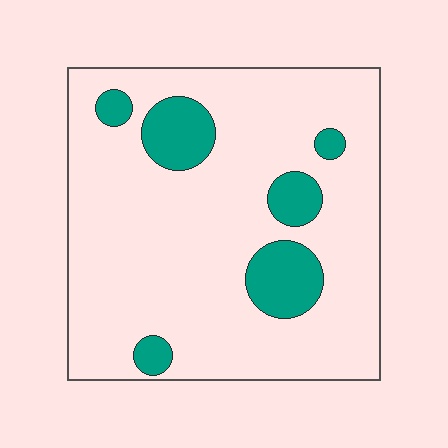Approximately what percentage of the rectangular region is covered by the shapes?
Approximately 15%.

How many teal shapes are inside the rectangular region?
6.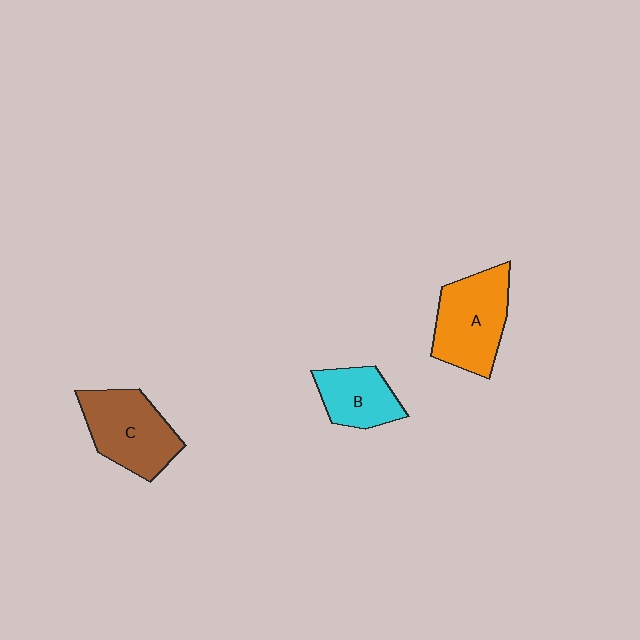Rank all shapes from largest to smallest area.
From largest to smallest: A (orange), C (brown), B (cyan).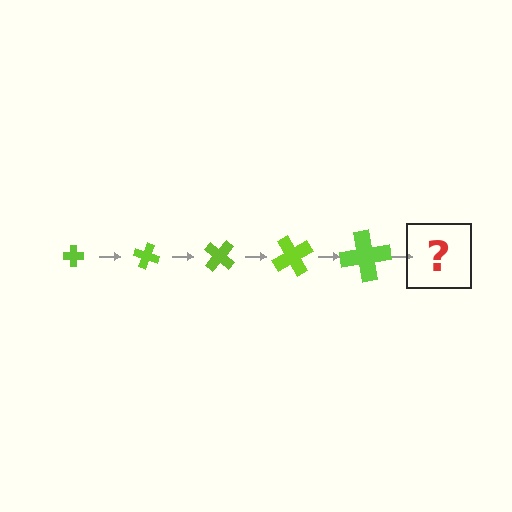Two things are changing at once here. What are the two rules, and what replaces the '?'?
The two rules are that the cross grows larger each step and it rotates 20 degrees each step. The '?' should be a cross, larger than the previous one and rotated 100 degrees from the start.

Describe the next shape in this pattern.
It should be a cross, larger than the previous one and rotated 100 degrees from the start.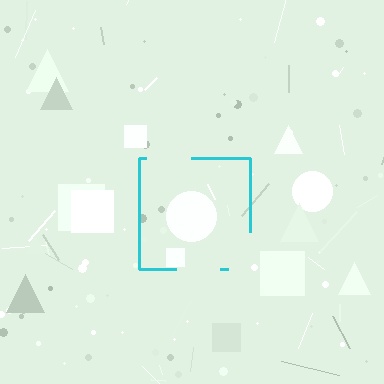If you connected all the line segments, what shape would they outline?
They would outline a square.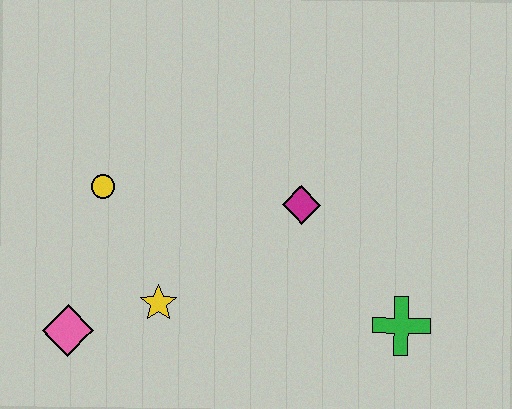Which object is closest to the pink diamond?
The yellow star is closest to the pink diamond.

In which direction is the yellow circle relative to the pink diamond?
The yellow circle is above the pink diamond.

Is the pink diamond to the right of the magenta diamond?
No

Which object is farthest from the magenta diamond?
The pink diamond is farthest from the magenta diamond.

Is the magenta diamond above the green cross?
Yes